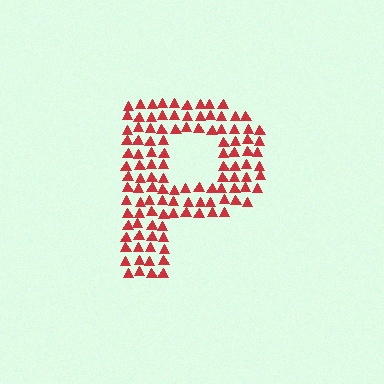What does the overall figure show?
The overall figure shows the letter P.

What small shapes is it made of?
It is made of small triangles.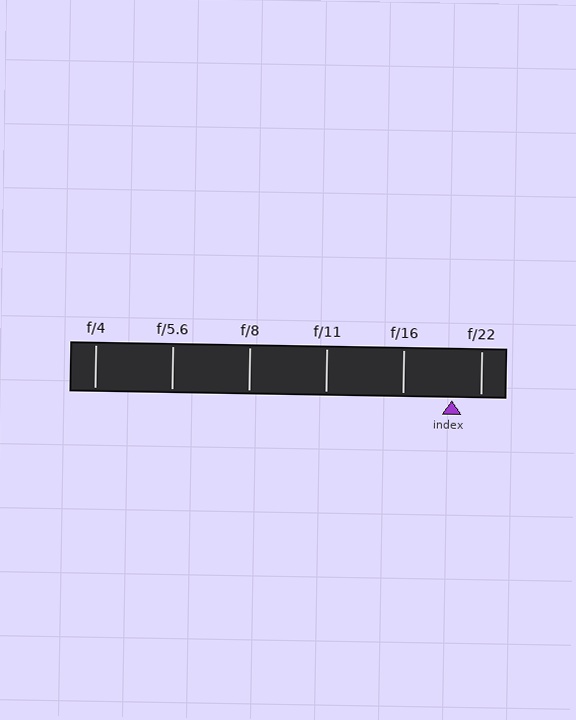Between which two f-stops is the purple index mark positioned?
The index mark is between f/16 and f/22.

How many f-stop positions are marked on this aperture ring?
There are 6 f-stop positions marked.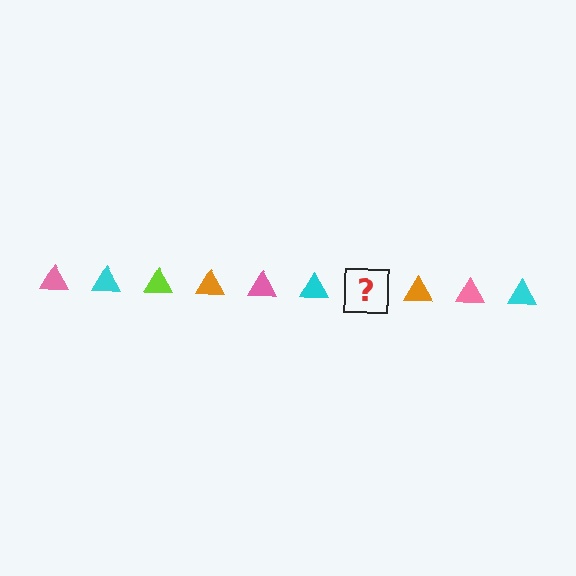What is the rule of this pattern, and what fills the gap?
The rule is that the pattern cycles through pink, cyan, lime, orange triangles. The gap should be filled with a lime triangle.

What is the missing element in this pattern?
The missing element is a lime triangle.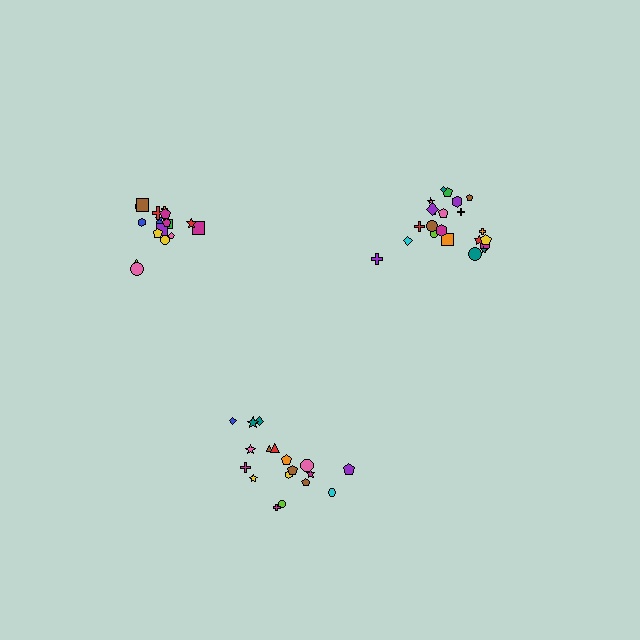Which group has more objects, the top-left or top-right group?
The top-right group.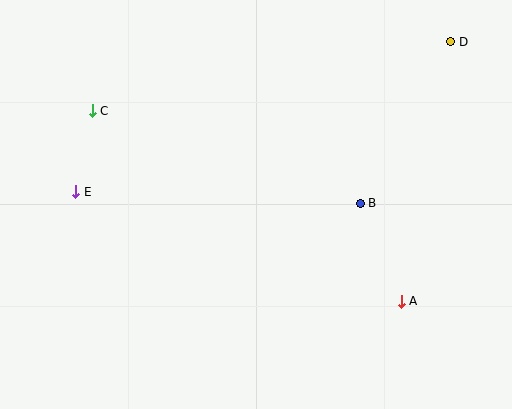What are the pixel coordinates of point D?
Point D is at (450, 42).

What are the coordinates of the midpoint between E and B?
The midpoint between E and B is at (218, 198).